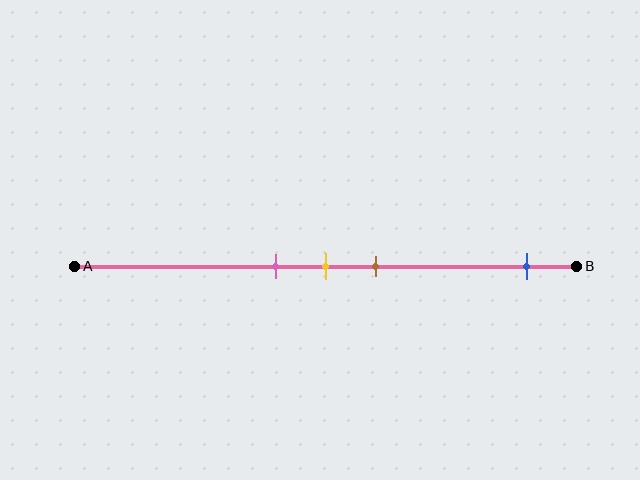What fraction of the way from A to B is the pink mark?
The pink mark is approximately 40% (0.4) of the way from A to B.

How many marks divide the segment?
There are 4 marks dividing the segment.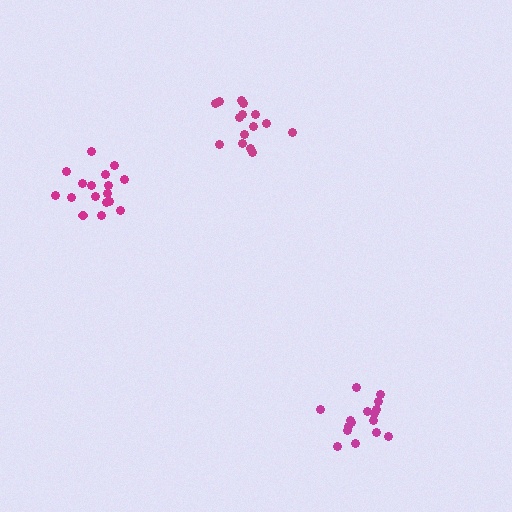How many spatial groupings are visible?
There are 3 spatial groupings.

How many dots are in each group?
Group 1: 16 dots, Group 2: 15 dots, Group 3: 17 dots (48 total).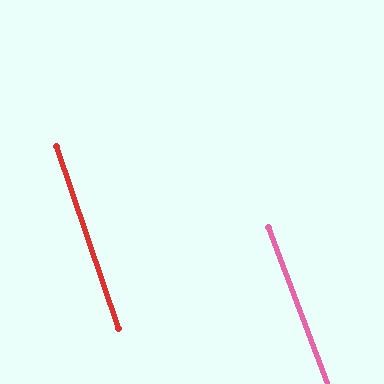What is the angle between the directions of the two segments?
Approximately 2 degrees.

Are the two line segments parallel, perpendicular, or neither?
Parallel — their directions differ by only 1.8°.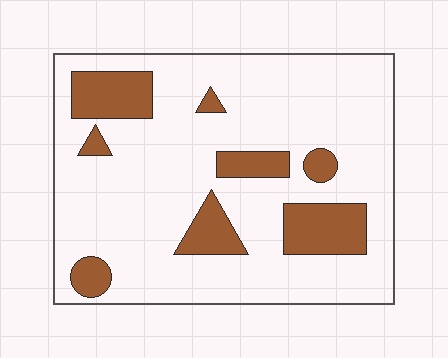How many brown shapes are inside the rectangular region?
8.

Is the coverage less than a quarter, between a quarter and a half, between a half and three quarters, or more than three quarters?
Less than a quarter.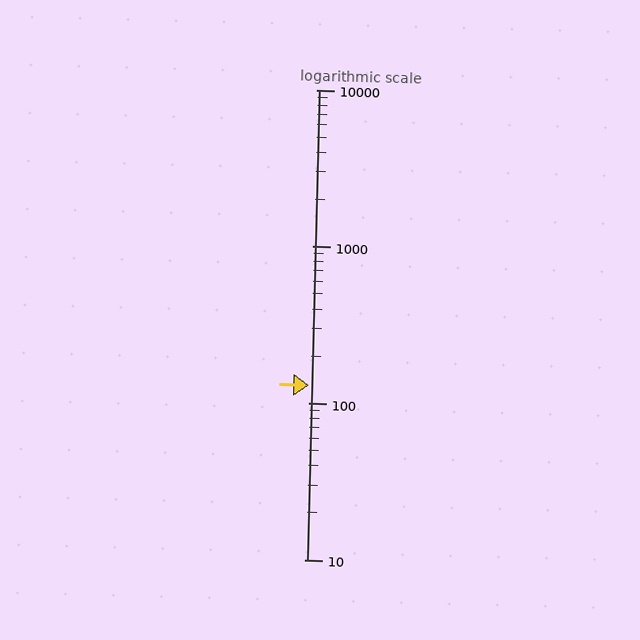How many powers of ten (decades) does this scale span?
The scale spans 3 decades, from 10 to 10000.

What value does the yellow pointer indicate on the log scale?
The pointer indicates approximately 130.